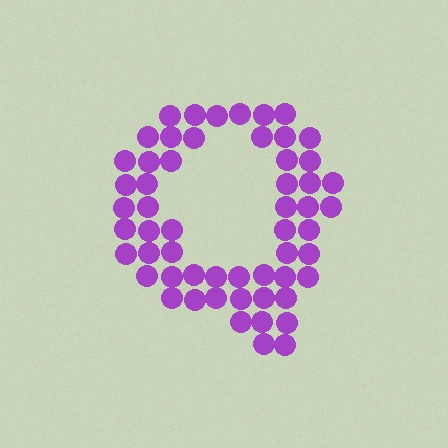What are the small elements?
The small elements are circles.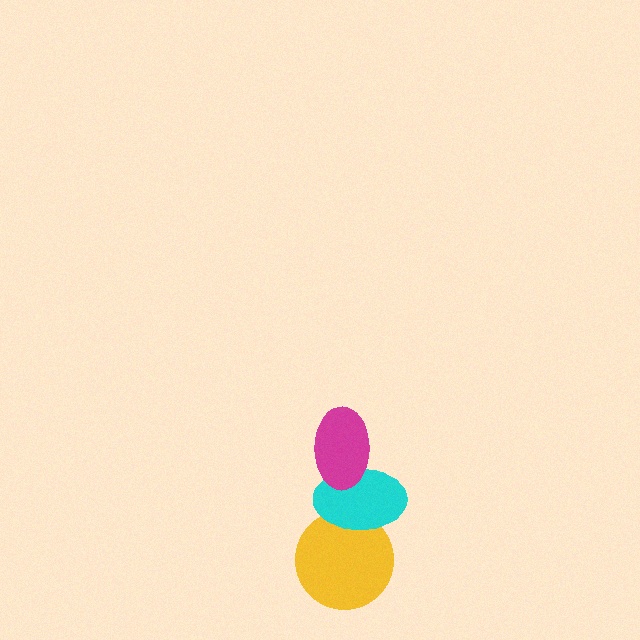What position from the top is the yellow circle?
The yellow circle is 3rd from the top.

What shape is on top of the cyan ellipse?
The magenta ellipse is on top of the cyan ellipse.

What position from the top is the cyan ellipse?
The cyan ellipse is 2nd from the top.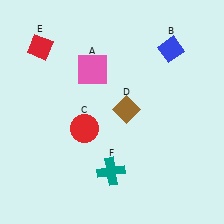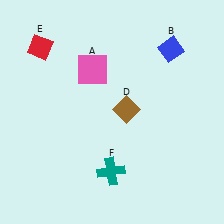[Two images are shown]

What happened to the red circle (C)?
The red circle (C) was removed in Image 2. It was in the bottom-left area of Image 1.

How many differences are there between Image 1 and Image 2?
There is 1 difference between the two images.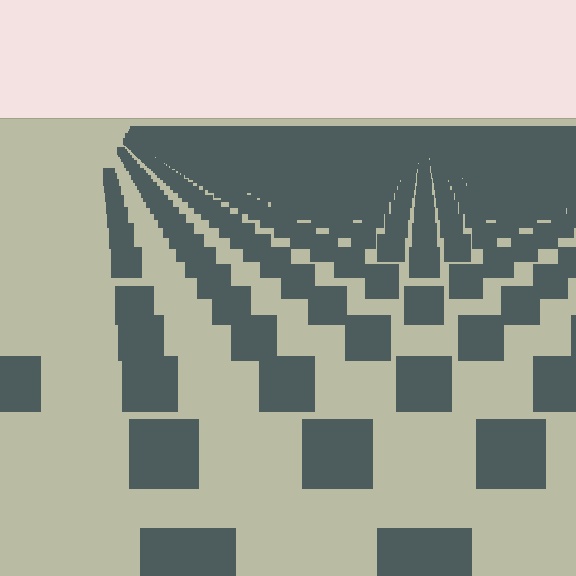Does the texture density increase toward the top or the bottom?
Density increases toward the top.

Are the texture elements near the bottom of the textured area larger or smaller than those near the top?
Larger. Near the bottom, elements are closer to the viewer and appear at a bigger on-screen size.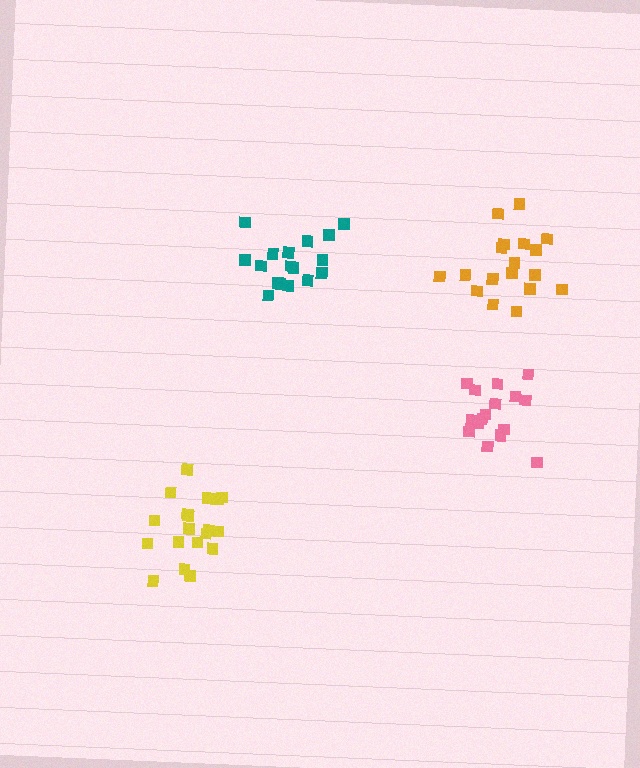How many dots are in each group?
Group 1: 17 dots, Group 2: 17 dots, Group 3: 18 dots, Group 4: 19 dots (71 total).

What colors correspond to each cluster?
The clusters are colored: teal, pink, orange, yellow.